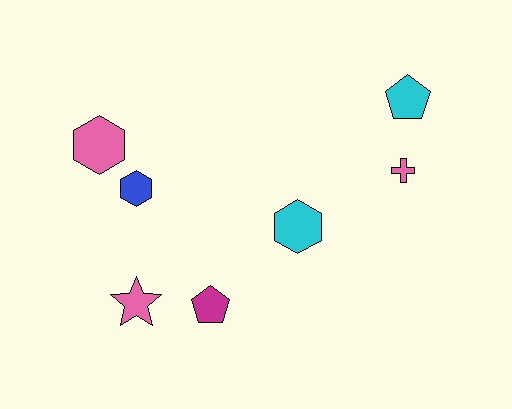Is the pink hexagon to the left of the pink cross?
Yes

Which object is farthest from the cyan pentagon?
The pink star is farthest from the cyan pentagon.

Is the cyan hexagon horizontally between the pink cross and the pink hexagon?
Yes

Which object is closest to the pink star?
The magenta pentagon is closest to the pink star.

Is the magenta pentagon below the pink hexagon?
Yes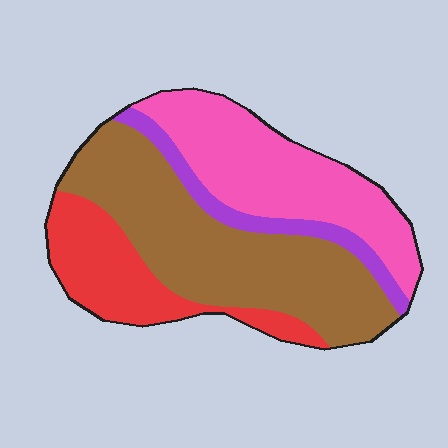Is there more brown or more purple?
Brown.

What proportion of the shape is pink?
Pink takes up between a quarter and a half of the shape.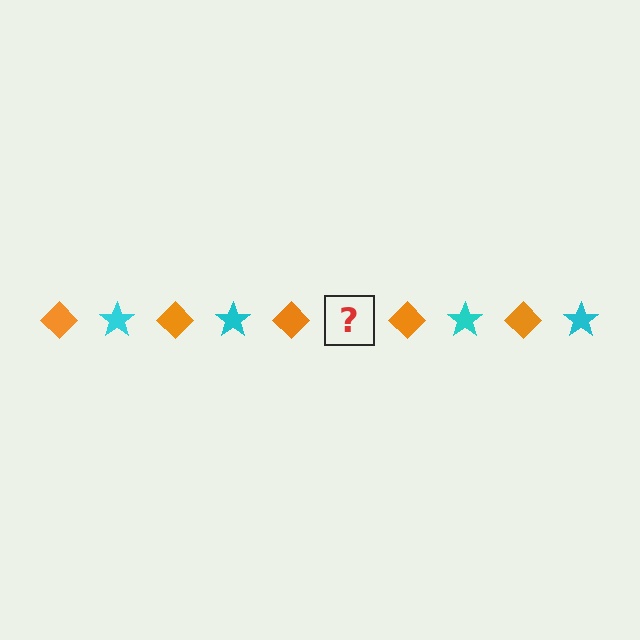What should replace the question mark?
The question mark should be replaced with a cyan star.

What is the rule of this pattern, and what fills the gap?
The rule is that the pattern alternates between orange diamond and cyan star. The gap should be filled with a cyan star.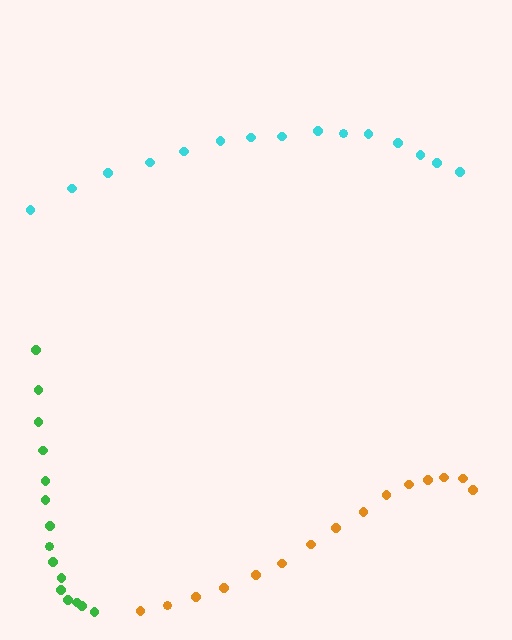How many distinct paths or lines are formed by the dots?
There are 3 distinct paths.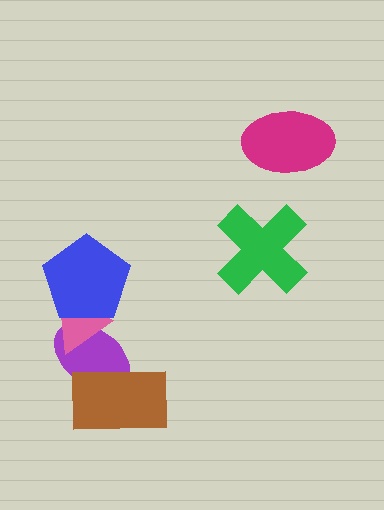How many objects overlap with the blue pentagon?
2 objects overlap with the blue pentagon.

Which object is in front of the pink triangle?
The blue pentagon is in front of the pink triangle.